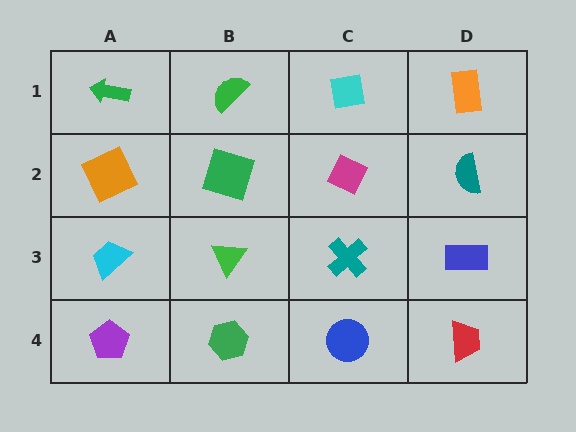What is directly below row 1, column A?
An orange square.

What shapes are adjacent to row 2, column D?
An orange rectangle (row 1, column D), a blue rectangle (row 3, column D), a magenta diamond (row 2, column C).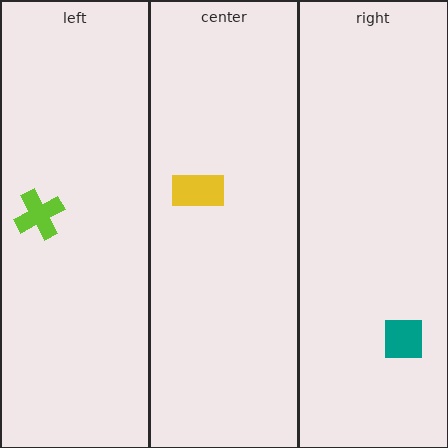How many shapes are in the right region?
1.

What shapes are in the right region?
The teal square.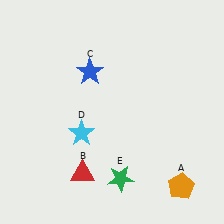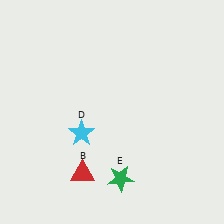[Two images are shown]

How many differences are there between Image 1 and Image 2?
There are 2 differences between the two images.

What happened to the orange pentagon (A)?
The orange pentagon (A) was removed in Image 2. It was in the bottom-right area of Image 1.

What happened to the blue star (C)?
The blue star (C) was removed in Image 2. It was in the top-left area of Image 1.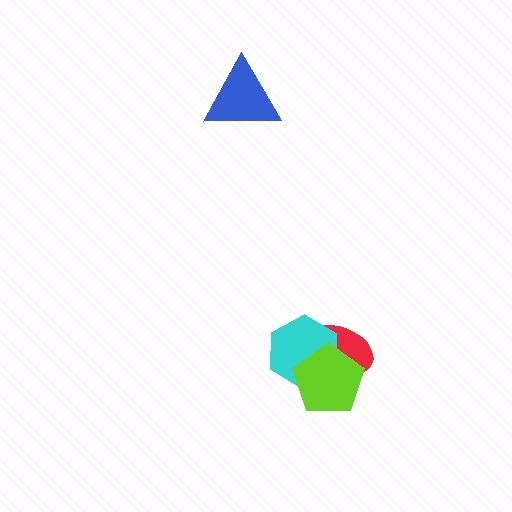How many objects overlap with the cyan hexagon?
2 objects overlap with the cyan hexagon.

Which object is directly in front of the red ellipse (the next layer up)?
The cyan hexagon is directly in front of the red ellipse.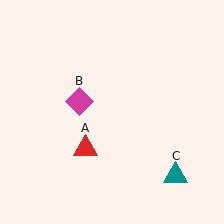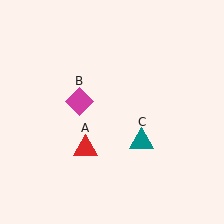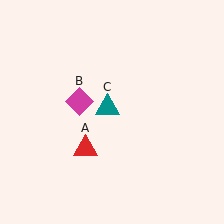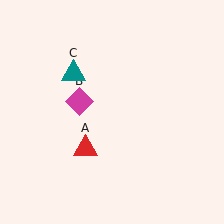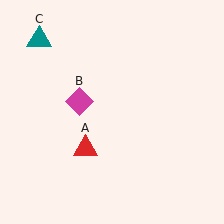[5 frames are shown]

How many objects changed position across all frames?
1 object changed position: teal triangle (object C).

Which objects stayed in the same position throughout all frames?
Red triangle (object A) and magenta diamond (object B) remained stationary.